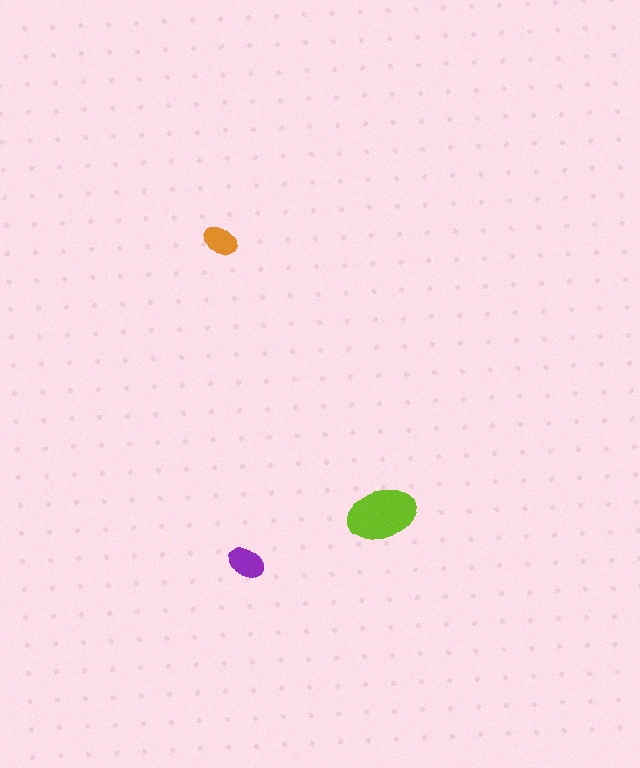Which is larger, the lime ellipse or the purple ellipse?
The lime one.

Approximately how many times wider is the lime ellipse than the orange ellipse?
About 2 times wider.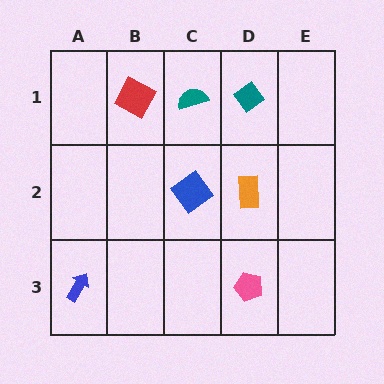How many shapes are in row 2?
2 shapes.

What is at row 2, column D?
An orange rectangle.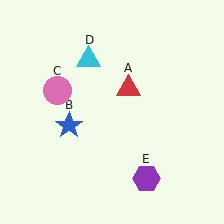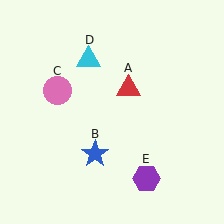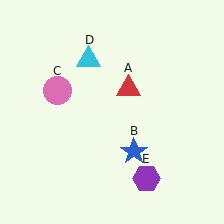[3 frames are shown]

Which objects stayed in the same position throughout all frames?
Red triangle (object A) and pink circle (object C) and cyan triangle (object D) and purple hexagon (object E) remained stationary.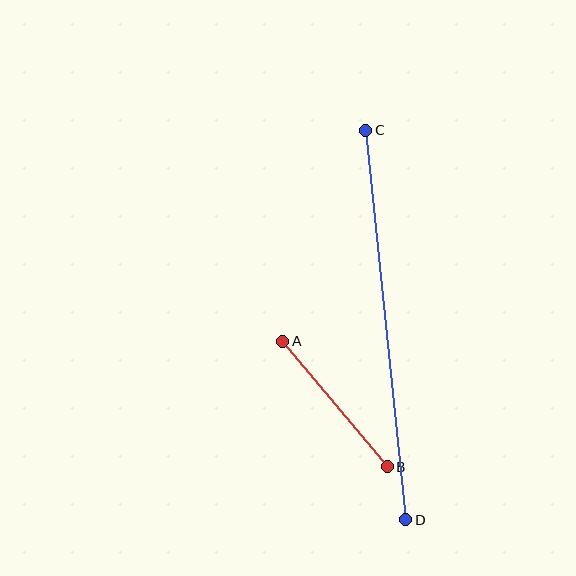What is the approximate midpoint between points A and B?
The midpoint is at approximately (335, 404) pixels.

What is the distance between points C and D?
The distance is approximately 392 pixels.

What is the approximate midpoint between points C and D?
The midpoint is at approximately (386, 325) pixels.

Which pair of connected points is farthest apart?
Points C and D are farthest apart.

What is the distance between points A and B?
The distance is approximately 163 pixels.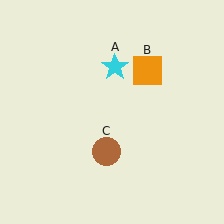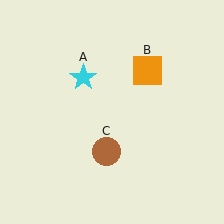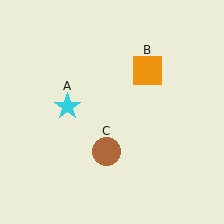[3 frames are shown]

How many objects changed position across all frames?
1 object changed position: cyan star (object A).